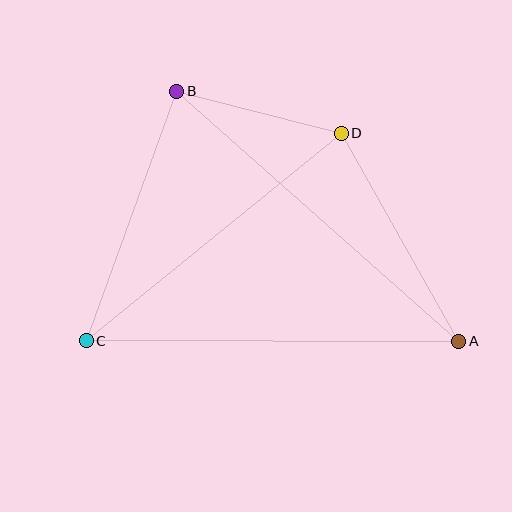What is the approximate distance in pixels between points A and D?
The distance between A and D is approximately 239 pixels.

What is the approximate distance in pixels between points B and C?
The distance between B and C is approximately 265 pixels.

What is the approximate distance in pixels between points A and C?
The distance between A and C is approximately 372 pixels.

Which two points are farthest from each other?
Points A and B are farthest from each other.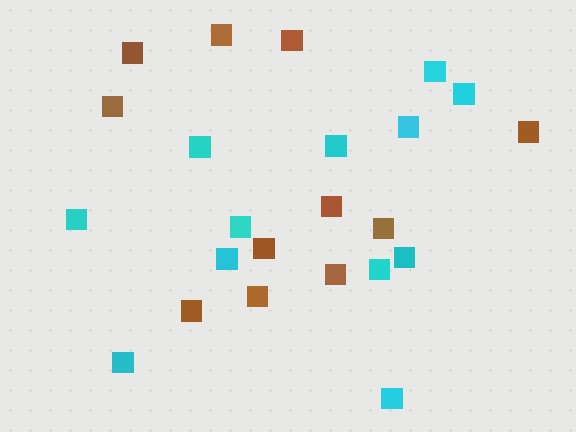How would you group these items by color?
There are 2 groups: one group of cyan squares (12) and one group of brown squares (11).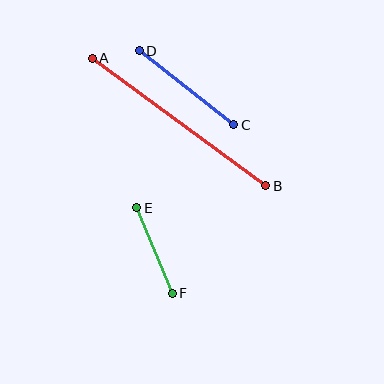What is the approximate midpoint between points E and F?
The midpoint is at approximately (154, 250) pixels.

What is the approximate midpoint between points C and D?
The midpoint is at approximately (187, 88) pixels.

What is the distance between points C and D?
The distance is approximately 120 pixels.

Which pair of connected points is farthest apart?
Points A and B are farthest apart.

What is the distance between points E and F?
The distance is approximately 93 pixels.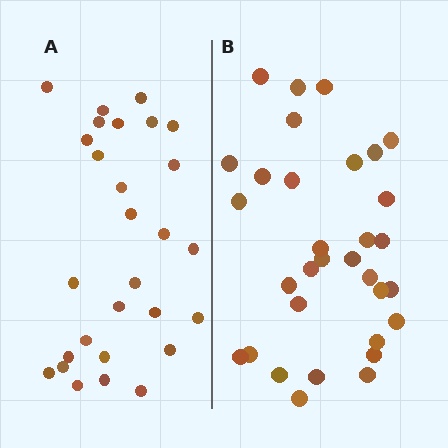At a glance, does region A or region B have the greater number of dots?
Region B (the right region) has more dots.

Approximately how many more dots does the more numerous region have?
Region B has about 4 more dots than region A.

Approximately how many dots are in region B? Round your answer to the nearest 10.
About 30 dots. (The exact count is 32, which rounds to 30.)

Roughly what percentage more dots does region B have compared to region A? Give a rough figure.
About 15% more.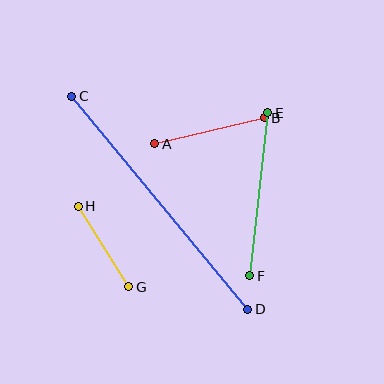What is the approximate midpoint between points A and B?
The midpoint is at approximately (209, 131) pixels.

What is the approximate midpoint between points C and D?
The midpoint is at approximately (160, 203) pixels.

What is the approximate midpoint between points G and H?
The midpoint is at approximately (104, 246) pixels.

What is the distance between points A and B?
The distance is approximately 113 pixels.